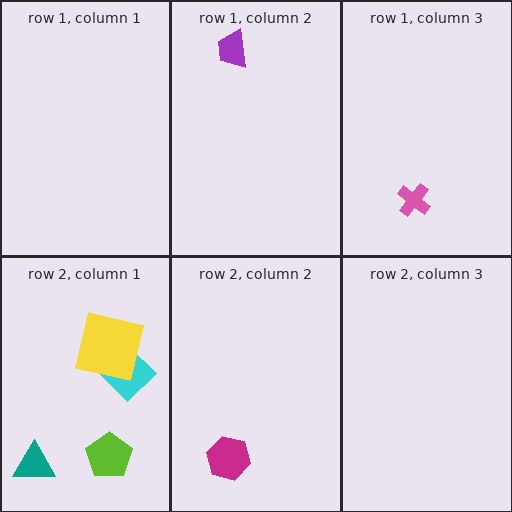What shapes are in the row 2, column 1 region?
The lime pentagon, the teal triangle, the cyan diamond, the yellow square.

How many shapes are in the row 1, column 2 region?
1.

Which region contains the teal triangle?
The row 2, column 1 region.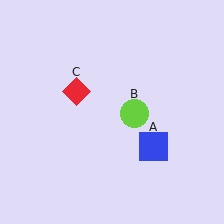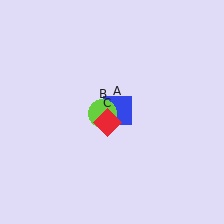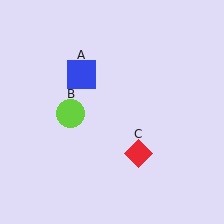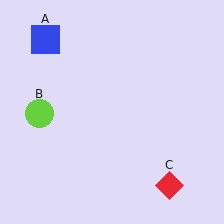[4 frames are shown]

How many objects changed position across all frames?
3 objects changed position: blue square (object A), lime circle (object B), red diamond (object C).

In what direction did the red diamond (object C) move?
The red diamond (object C) moved down and to the right.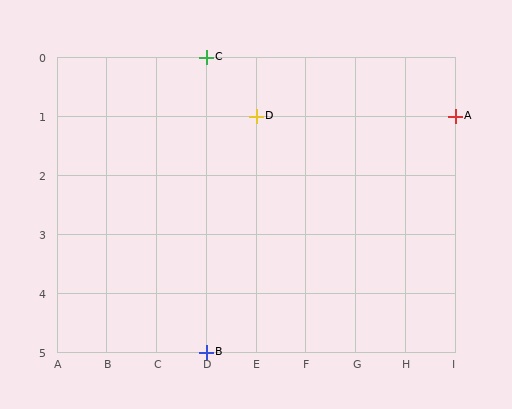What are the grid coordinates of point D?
Point D is at grid coordinates (E, 1).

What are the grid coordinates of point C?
Point C is at grid coordinates (D, 0).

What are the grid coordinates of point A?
Point A is at grid coordinates (I, 1).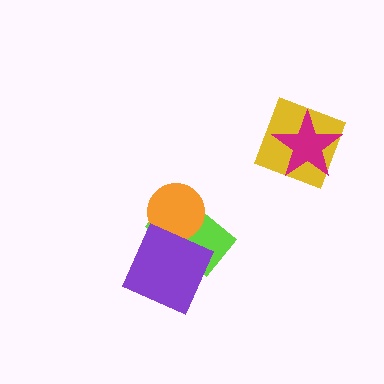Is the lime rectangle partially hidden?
Yes, it is partially covered by another shape.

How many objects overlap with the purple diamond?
2 objects overlap with the purple diamond.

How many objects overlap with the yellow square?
1 object overlaps with the yellow square.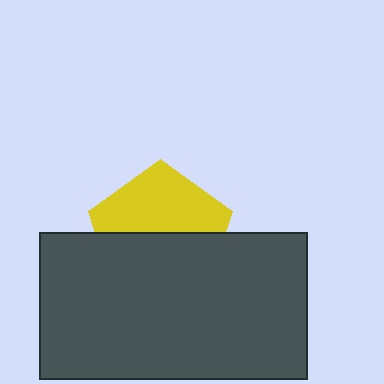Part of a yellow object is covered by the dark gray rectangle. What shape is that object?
It is a pentagon.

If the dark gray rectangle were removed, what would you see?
You would see the complete yellow pentagon.